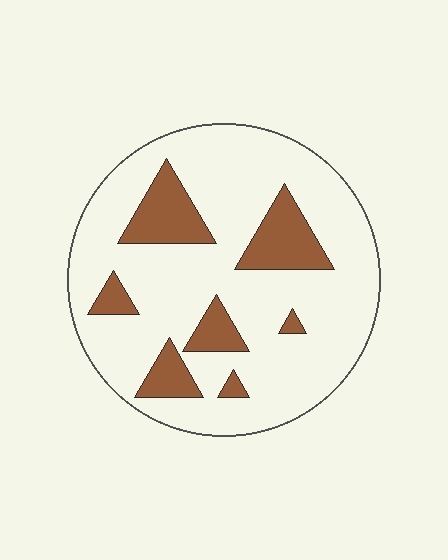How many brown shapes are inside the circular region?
7.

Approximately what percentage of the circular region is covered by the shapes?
Approximately 20%.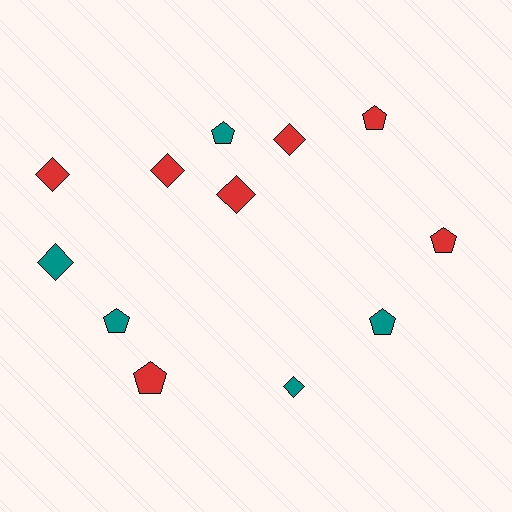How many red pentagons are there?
There are 3 red pentagons.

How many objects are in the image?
There are 12 objects.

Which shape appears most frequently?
Pentagon, with 6 objects.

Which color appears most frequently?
Red, with 7 objects.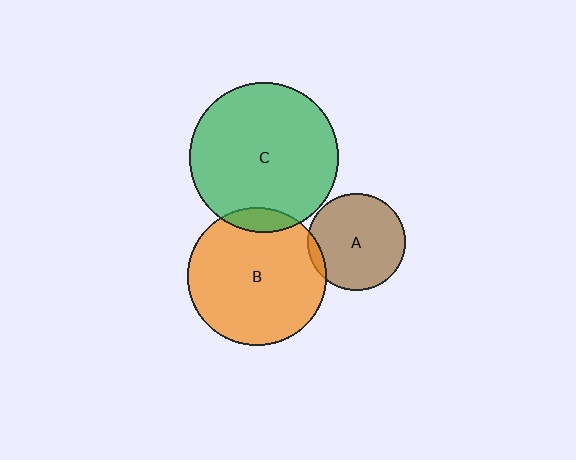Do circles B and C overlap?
Yes.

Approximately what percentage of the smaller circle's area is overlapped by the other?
Approximately 10%.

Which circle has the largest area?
Circle C (green).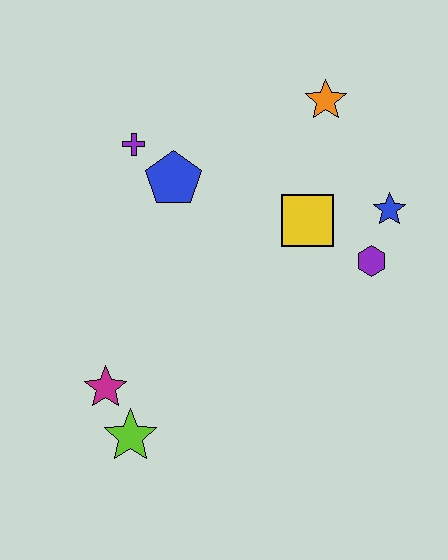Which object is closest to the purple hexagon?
The blue star is closest to the purple hexagon.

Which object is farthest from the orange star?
The lime star is farthest from the orange star.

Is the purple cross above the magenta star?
Yes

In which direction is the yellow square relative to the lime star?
The yellow square is above the lime star.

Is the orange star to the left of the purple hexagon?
Yes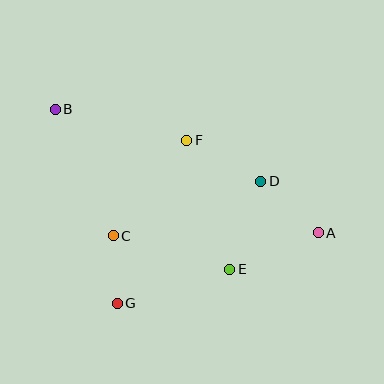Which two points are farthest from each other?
Points A and B are farthest from each other.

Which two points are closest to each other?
Points C and G are closest to each other.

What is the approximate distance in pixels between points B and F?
The distance between B and F is approximately 135 pixels.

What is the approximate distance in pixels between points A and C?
The distance between A and C is approximately 205 pixels.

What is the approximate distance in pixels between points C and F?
The distance between C and F is approximately 121 pixels.